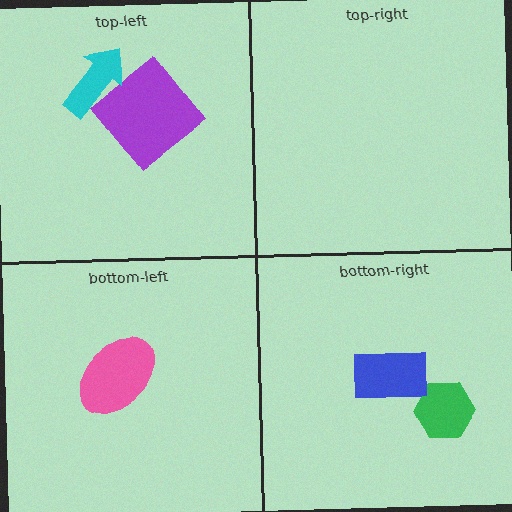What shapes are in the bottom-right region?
The green hexagon, the blue rectangle.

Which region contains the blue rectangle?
The bottom-right region.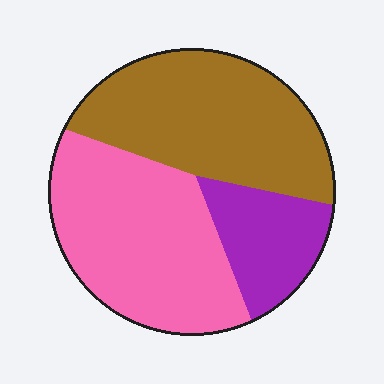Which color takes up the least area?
Purple, at roughly 15%.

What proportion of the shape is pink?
Pink takes up between a third and a half of the shape.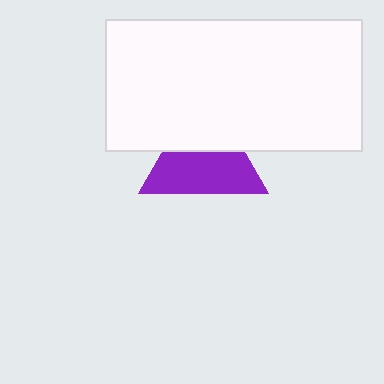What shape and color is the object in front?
The object in front is a white rectangle.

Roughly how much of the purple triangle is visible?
About half of it is visible (roughly 60%).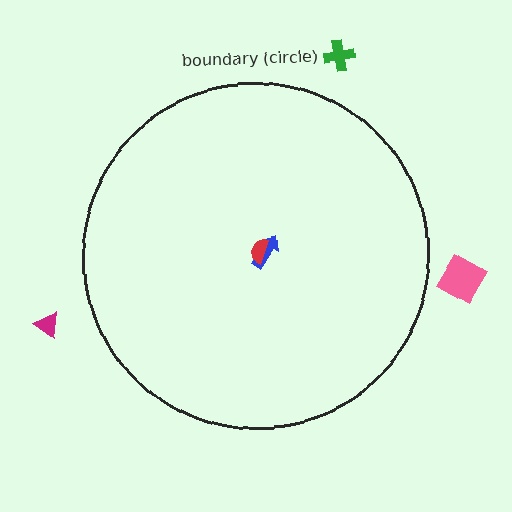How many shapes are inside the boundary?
2 inside, 3 outside.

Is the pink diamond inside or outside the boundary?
Outside.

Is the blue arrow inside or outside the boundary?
Inside.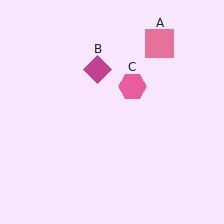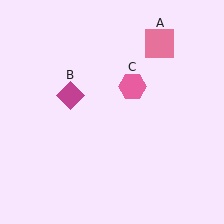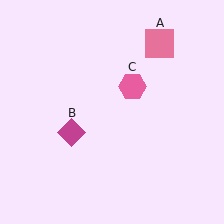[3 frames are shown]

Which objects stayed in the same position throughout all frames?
Pink square (object A) and pink hexagon (object C) remained stationary.